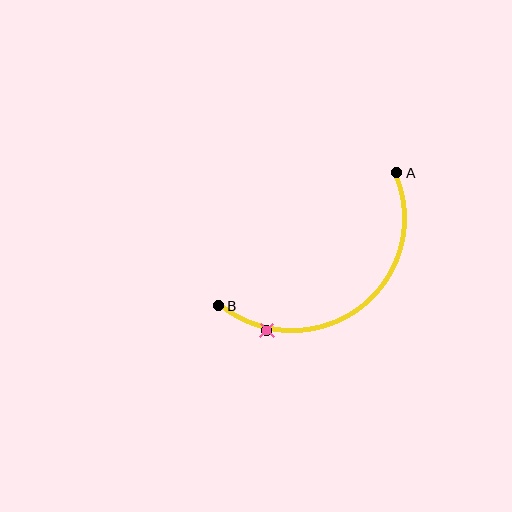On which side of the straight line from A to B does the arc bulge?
The arc bulges below and to the right of the straight line connecting A and B.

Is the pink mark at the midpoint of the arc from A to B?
No. The pink mark lies on the arc but is closer to endpoint B. The arc midpoint would be at the point on the curve equidistant along the arc from both A and B.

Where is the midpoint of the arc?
The arc midpoint is the point on the curve farthest from the straight line joining A and B. It sits below and to the right of that line.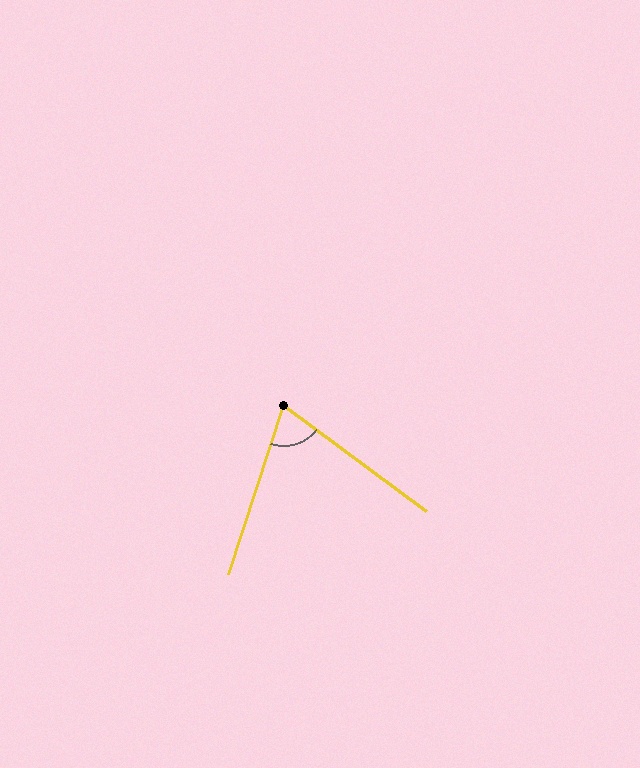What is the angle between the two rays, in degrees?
Approximately 72 degrees.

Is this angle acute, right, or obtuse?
It is acute.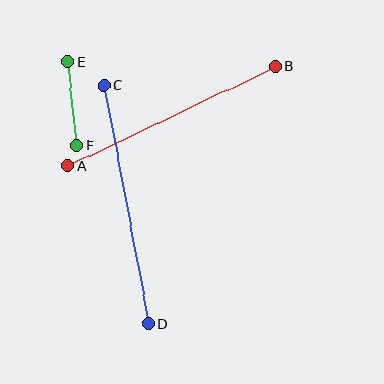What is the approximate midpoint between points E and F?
The midpoint is at approximately (72, 104) pixels.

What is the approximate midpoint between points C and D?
The midpoint is at approximately (126, 204) pixels.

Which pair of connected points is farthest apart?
Points C and D are farthest apart.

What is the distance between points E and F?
The distance is approximately 84 pixels.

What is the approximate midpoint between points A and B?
The midpoint is at approximately (172, 116) pixels.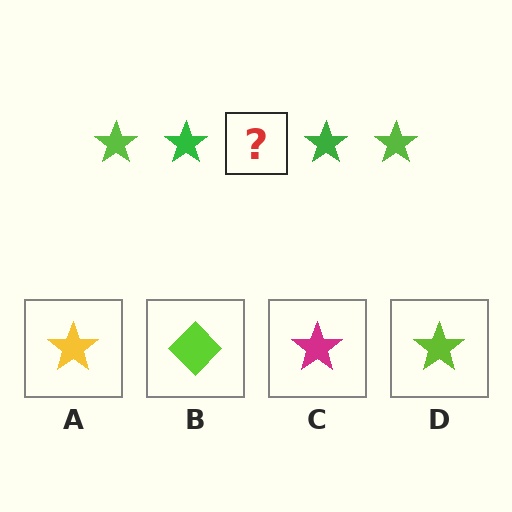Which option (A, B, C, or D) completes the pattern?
D.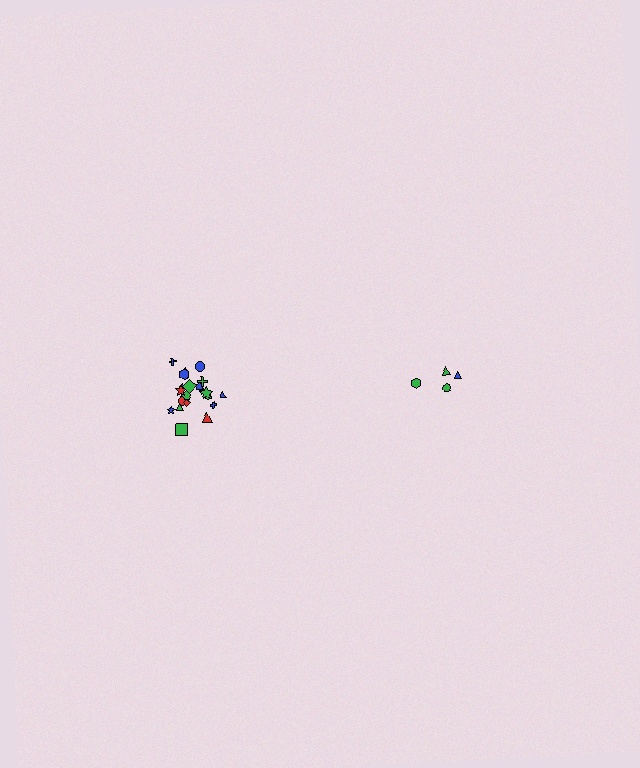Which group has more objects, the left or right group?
The left group.